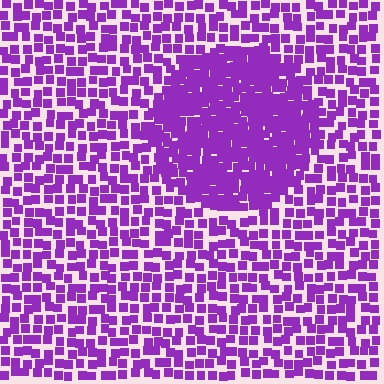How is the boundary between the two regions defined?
The boundary is defined by a change in element density (approximately 2.0x ratio). All elements are the same color, size, and shape.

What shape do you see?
I see a circle.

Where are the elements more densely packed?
The elements are more densely packed inside the circle boundary.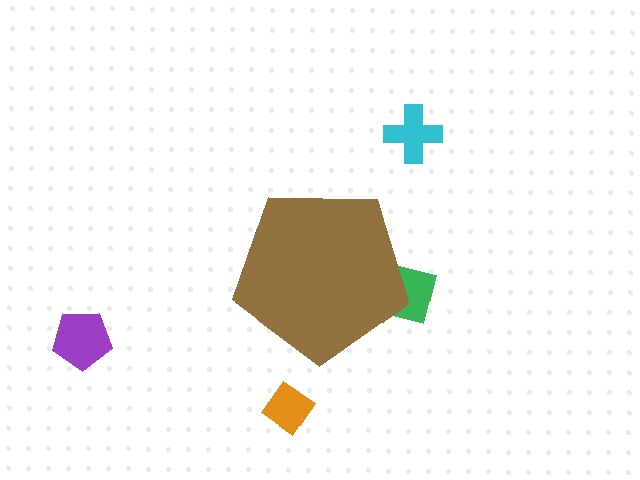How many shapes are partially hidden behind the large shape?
1 shape is partially hidden.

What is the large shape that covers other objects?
A brown pentagon.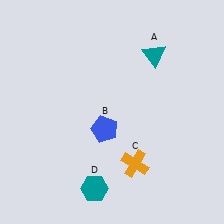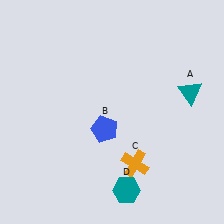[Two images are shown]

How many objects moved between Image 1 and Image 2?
2 objects moved between the two images.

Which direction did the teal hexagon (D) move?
The teal hexagon (D) moved right.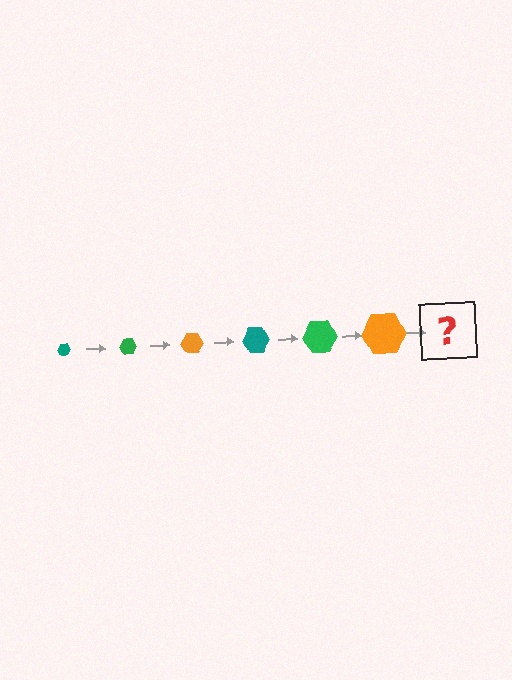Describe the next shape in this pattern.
It should be a teal hexagon, larger than the previous one.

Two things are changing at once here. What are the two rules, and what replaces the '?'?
The two rules are that the hexagon grows larger each step and the color cycles through teal, green, and orange. The '?' should be a teal hexagon, larger than the previous one.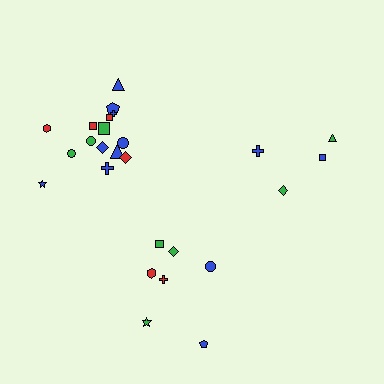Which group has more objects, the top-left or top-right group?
The top-left group.